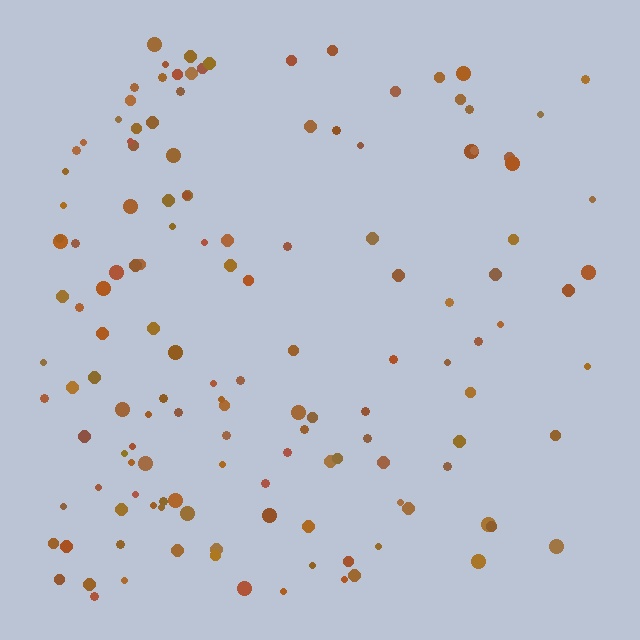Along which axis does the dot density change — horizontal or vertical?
Horizontal.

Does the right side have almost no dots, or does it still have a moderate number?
Still a moderate number, just noticeably fewer than the left.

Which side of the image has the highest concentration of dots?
The left.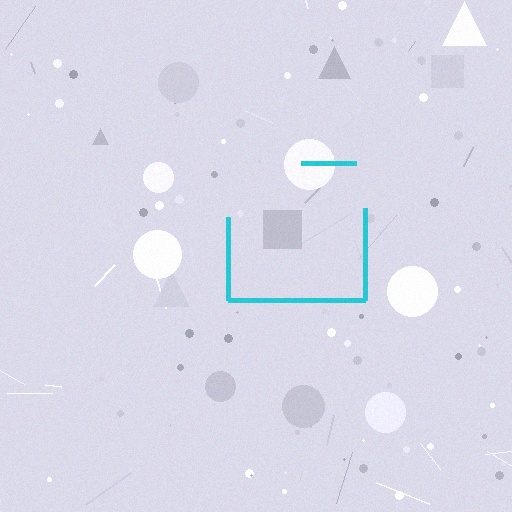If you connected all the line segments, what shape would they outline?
They would outline a square.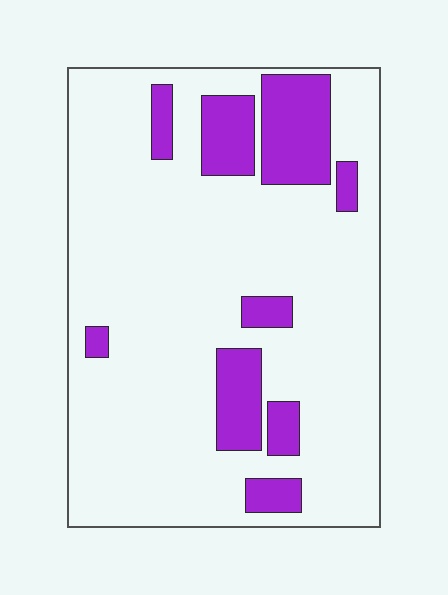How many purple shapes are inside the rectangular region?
9.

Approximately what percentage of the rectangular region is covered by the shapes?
Approximately 20%.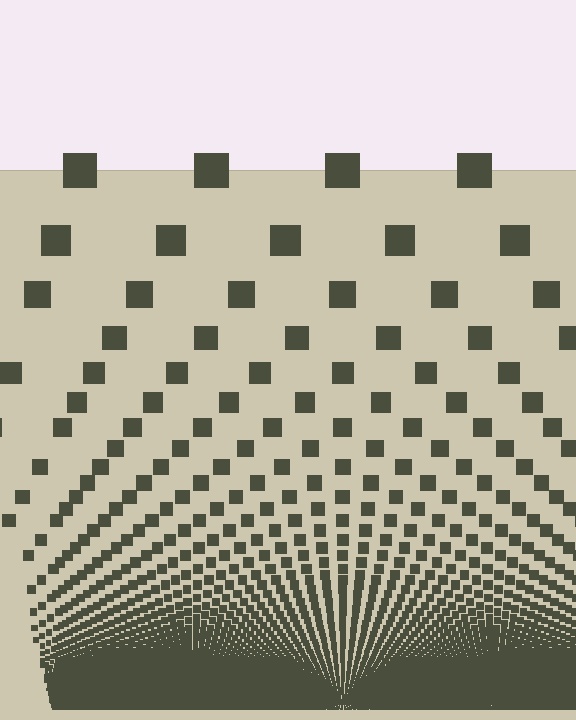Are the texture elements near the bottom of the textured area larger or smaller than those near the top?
Smaller. The gradient is inverted — elements near the bottom are smaller and denser.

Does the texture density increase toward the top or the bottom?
Density increases toward the bottom.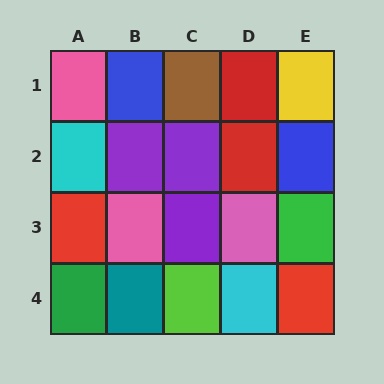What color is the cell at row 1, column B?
Blue.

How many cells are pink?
3 cells are pink.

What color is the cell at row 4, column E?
Red.